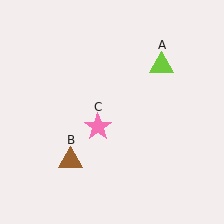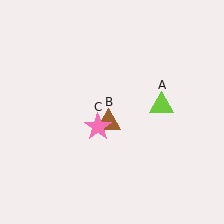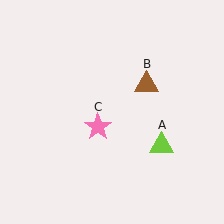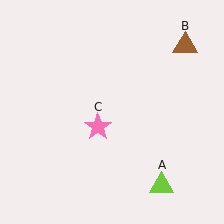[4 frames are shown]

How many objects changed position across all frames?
2 objects changed position: lime triangle (object A), brown triangle (object B).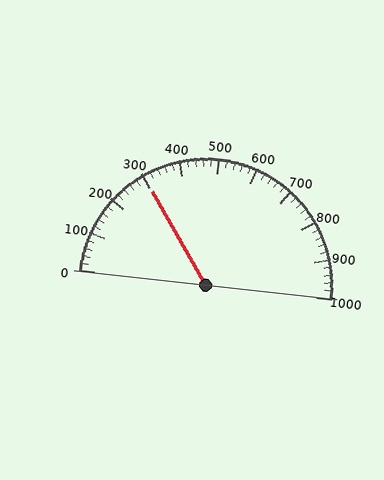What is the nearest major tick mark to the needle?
The nearest major tick mark is 300.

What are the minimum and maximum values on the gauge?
The gauge ranges from 0 to 1000.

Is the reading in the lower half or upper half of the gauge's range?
The reading is in the lower half of the range (0 to 1000).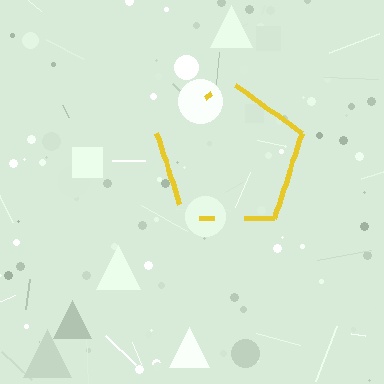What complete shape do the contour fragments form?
The contour fragments form a pentagon.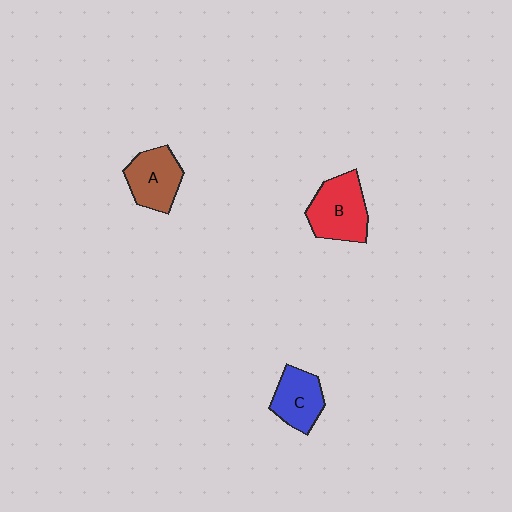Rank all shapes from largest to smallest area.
From largest to smallest: B (red), A (brown), C (blue).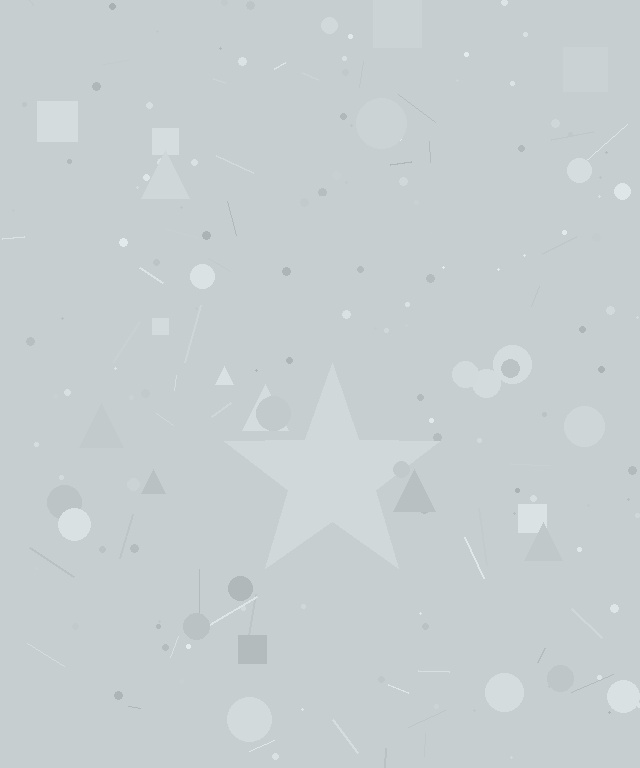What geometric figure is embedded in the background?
A star is embedded in the background.